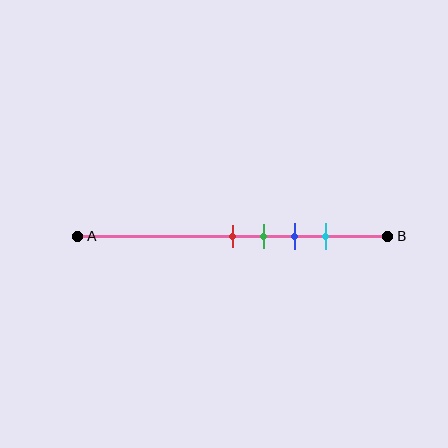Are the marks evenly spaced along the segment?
Yes, the marks are approximately evenly spaced.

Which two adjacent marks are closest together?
The red and green marks are the closest adjacent pair.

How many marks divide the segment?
There are 4 marks dividing the segment.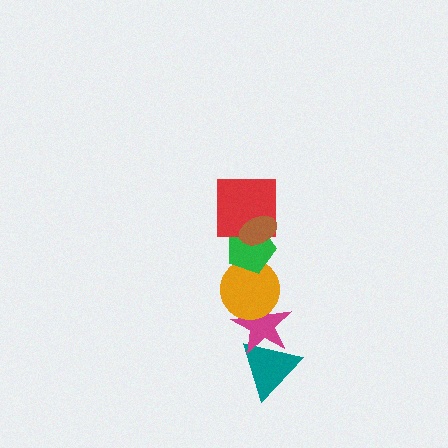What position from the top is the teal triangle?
The teal triangle is 6th from the top.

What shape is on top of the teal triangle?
The magenta star is on top of the teal triangle.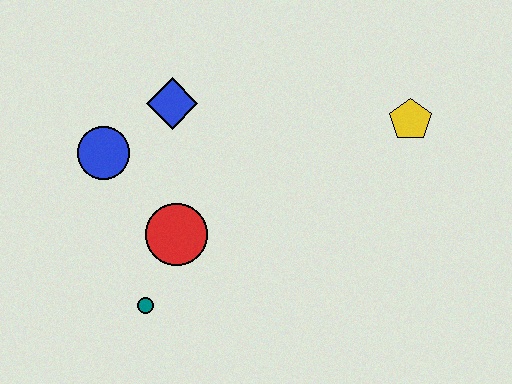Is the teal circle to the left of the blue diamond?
Yes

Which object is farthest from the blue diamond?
The yellow pentagon is farthest from the blue diamond.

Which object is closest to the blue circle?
The blue diamond is closest to the blue circle.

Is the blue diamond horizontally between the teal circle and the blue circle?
No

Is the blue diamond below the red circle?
No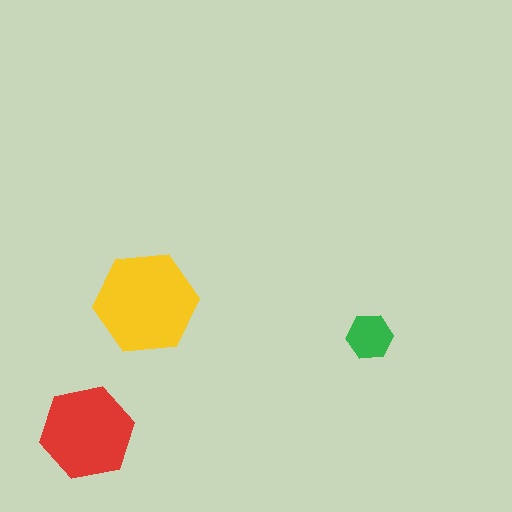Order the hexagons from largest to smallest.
the yellow one, the red one, the green one.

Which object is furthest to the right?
The green hexagon is rightmost.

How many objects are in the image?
There are 3 objects in the image.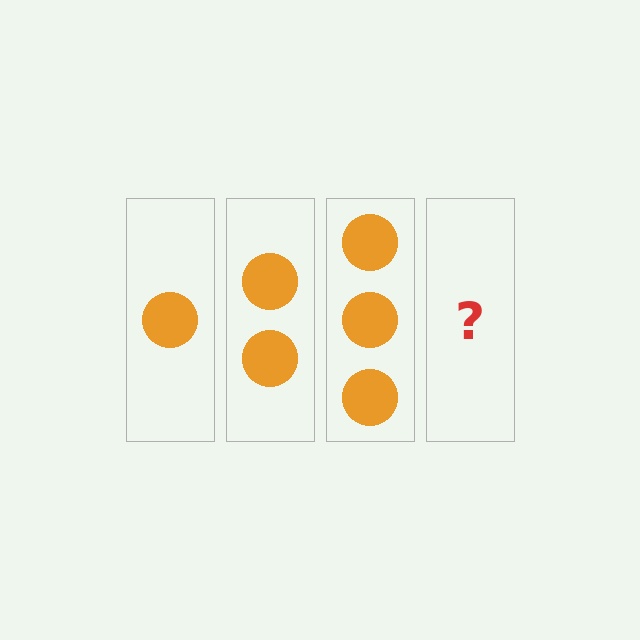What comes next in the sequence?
The next element should be 4 circles.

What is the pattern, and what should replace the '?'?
The pattern is that each step adds one more circle. The '?' should be 4 circles.